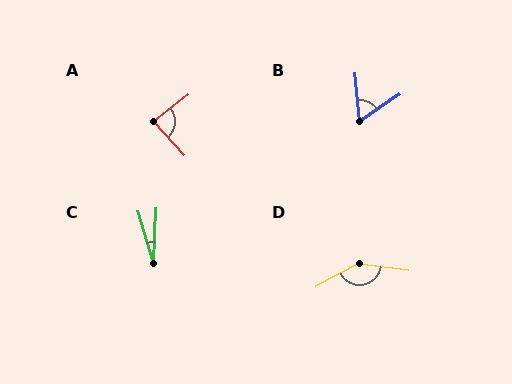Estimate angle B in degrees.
Approximately 61 degrees.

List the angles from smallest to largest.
C (19°), B (61°), A (85°), D (144°).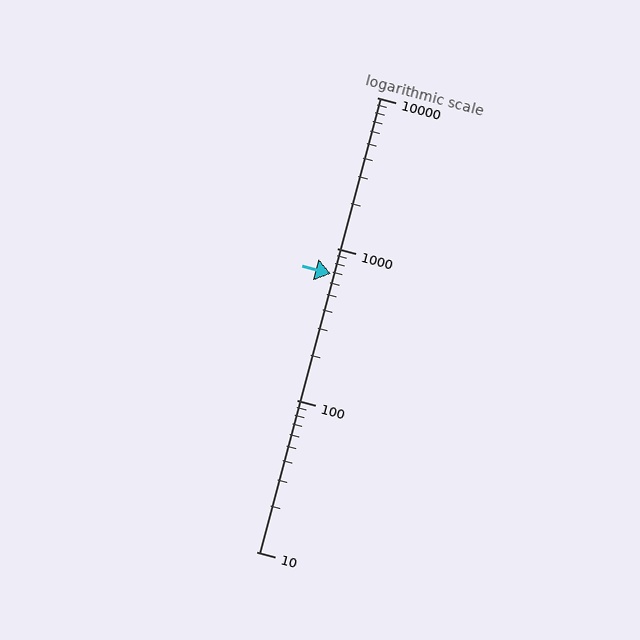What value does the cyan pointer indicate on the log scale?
The pointer indicates approximately 680.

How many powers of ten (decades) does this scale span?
The scale spans 3 decades, from 10 to 10000.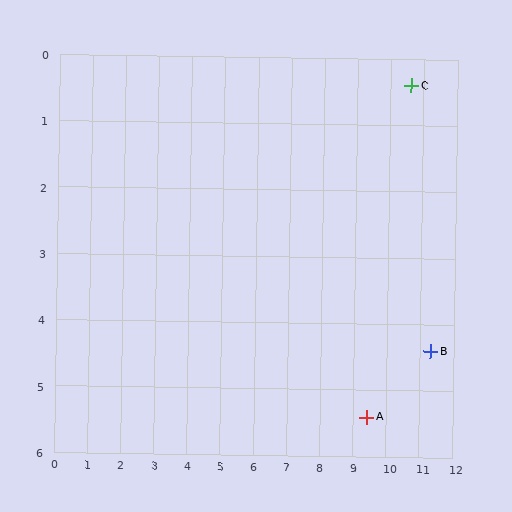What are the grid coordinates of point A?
Point A is at approximately (9.4, 5.4).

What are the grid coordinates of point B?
Point B is at approximately (11.3, 4.4).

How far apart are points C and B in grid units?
Points C and B are about 4.1 grid units apart.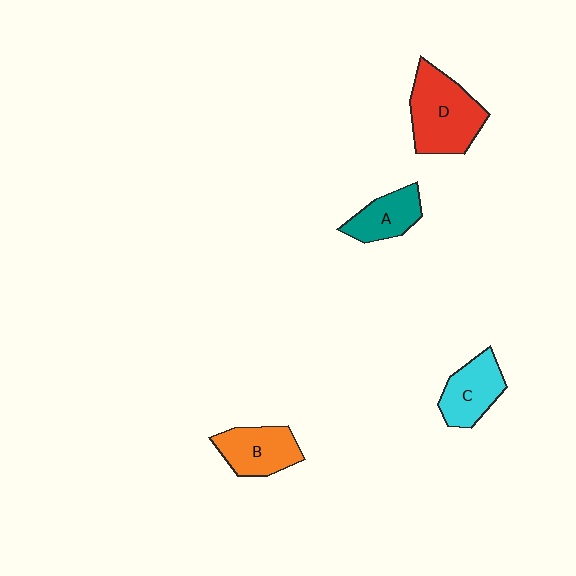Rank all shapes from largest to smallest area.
From largest to smallest: D (red), B (orange), C (cyan), A (teal).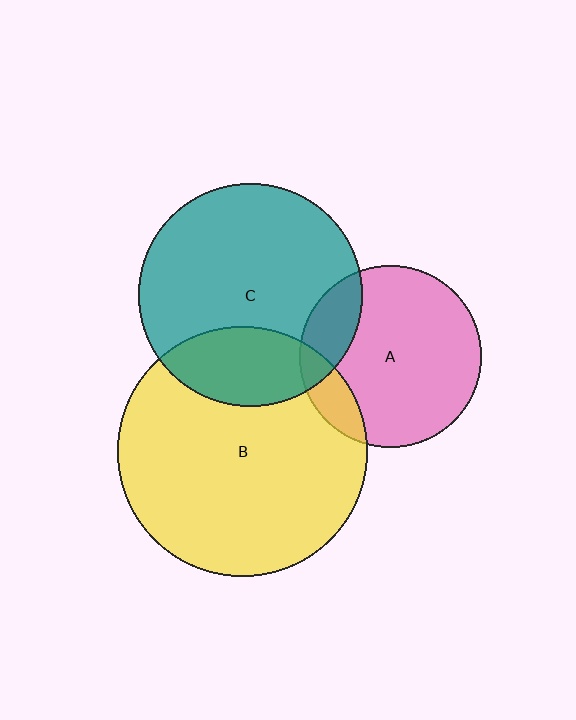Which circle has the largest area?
Circle B (yellow).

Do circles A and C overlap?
Yes.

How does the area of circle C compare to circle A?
Approximately 1.5 times.